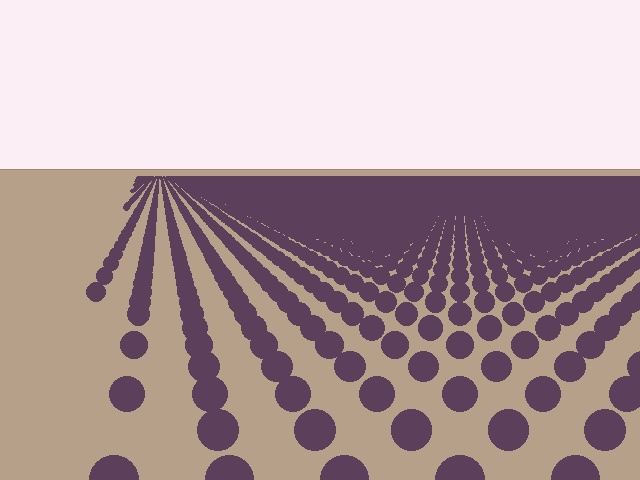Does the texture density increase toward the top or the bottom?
Density increases toward the top.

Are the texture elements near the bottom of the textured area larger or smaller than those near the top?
Larger. Near the bottom, elements are closer to the viewer and appear at a bigger on-screen size.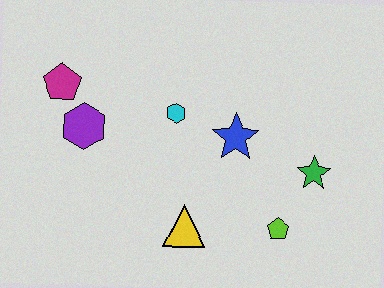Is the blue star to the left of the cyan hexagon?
No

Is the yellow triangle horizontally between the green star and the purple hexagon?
Yes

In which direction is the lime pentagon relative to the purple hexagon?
The lime pentagon is to the right of the purple hexagon.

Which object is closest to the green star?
The lime pentagon is closest to the green star.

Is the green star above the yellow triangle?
Yes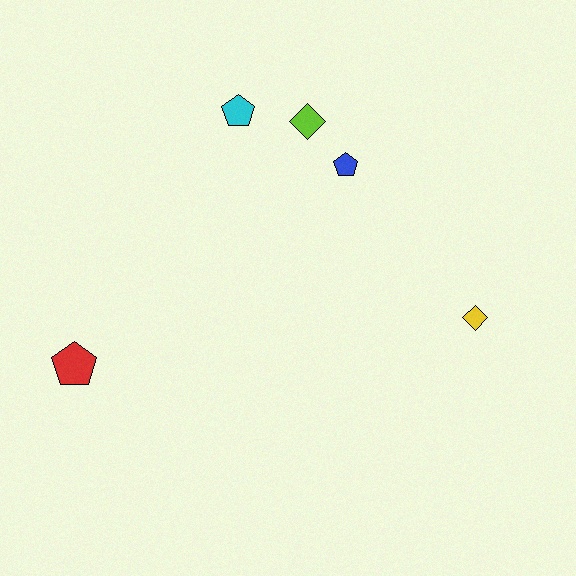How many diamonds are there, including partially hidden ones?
There are 2 diamonds.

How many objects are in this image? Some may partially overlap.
There are 5 objects.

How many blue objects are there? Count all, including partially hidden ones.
There is 1 blue object.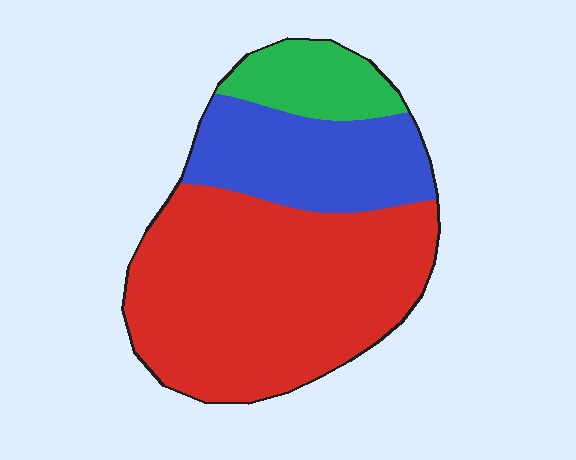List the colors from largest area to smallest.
From largest to smallest: red, blue, green.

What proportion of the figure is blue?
Blue covers about 25% of the figure.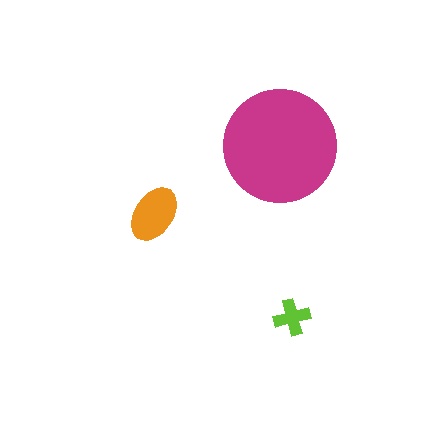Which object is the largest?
The magenta circle.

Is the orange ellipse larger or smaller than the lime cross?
Larger.